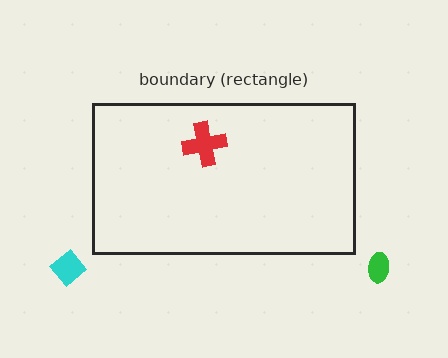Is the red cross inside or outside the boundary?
Inside.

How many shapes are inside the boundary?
1 inside, 2 outside.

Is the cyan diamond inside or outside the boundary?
Outside.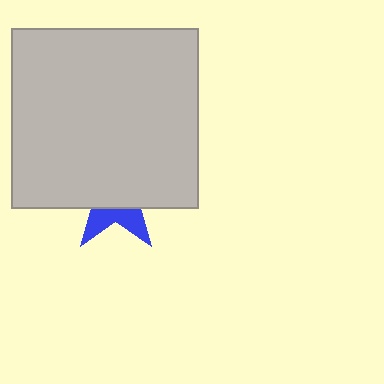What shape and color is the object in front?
The object in front is a light gray rectangle.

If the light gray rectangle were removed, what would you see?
You would see the complete blue star.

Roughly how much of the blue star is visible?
A small part of it is visible (roughly 31%).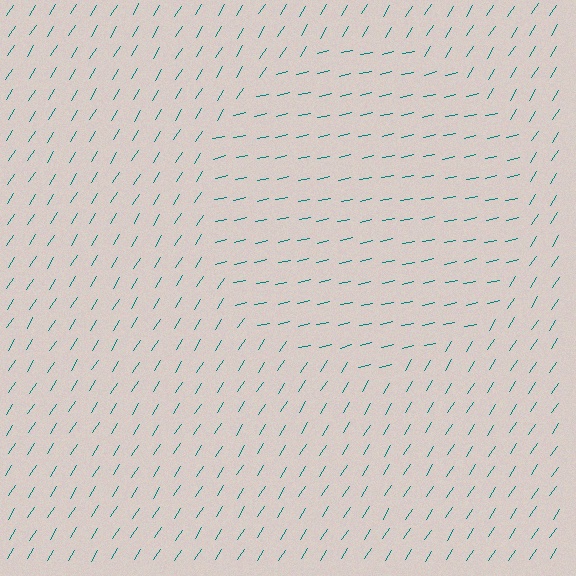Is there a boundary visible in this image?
Yes, there is a texture boundary formed by a change in line orientation.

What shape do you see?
I see a circle.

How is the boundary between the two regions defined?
The boundary is defined purely by a change in line orientation (approximately 45 degrees difference). All lines are the same color and thickness.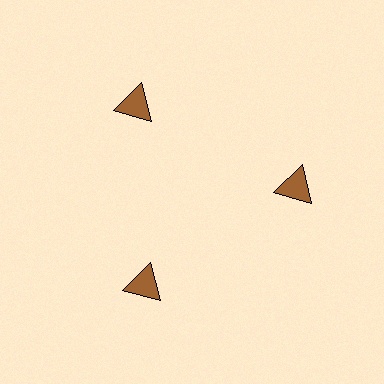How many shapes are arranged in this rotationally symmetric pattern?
There are 3 shapes, arranged in 3 groups of 1.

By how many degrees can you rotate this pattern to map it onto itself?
The pattern maps onto itself every 120 degrees of rotation.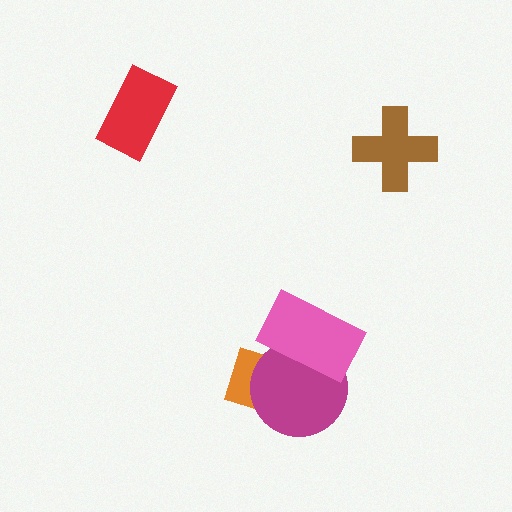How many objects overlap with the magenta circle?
2 objects overlap with the magenta circle.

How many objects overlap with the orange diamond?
2 objects overlap with the orange diamond.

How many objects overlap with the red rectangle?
0 objects overlap with the red rectangle.